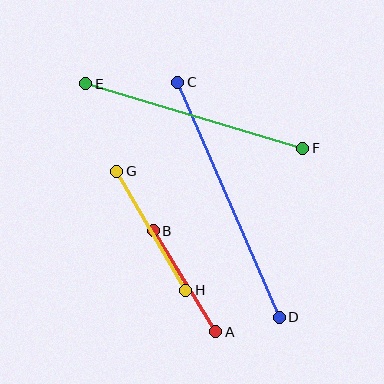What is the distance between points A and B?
The distance is approximately 119 pixels.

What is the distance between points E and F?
The distance is approximately 226 pixels.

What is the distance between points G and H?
The distance is approximately 137 pixels.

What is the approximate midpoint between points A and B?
The midpoint is at approximately (184, 281) pixels.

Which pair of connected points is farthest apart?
Points C and D are farthest apart.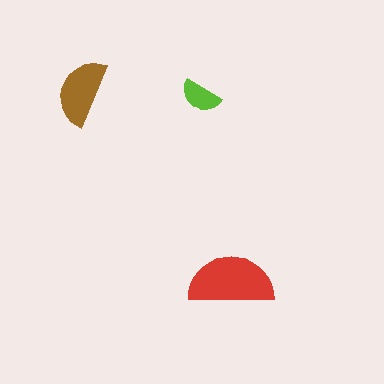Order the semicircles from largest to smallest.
the red one, the brown one, the lime one.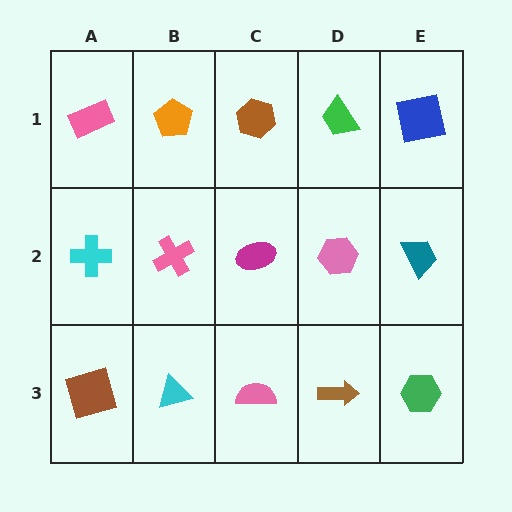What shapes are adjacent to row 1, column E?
A teal trapezoid (row 2, column E), a green trapezoid (row 1, column D).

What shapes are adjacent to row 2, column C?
A brown hexagon (row 1, column C), a pink semicircle (row 3, column C), a pink cross (row 2, column B), a pink hexagon (row 2, column D).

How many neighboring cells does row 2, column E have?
3.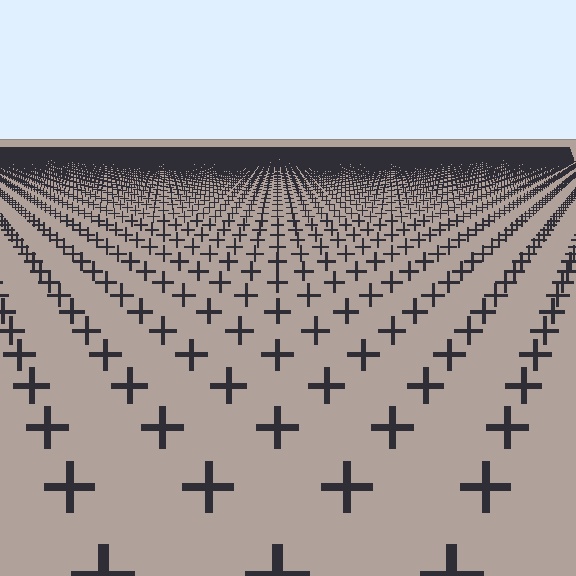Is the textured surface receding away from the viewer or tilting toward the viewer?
The surface is receding away from the viewer. Texture elements get smaller and denser toward the top.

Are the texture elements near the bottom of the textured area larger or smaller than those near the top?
Larger. Near the bottom, elements are closer to the viewer and appear at a bigger on-screen size.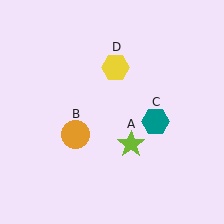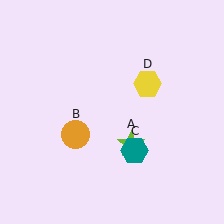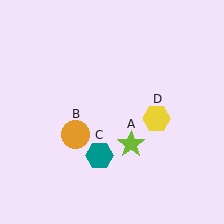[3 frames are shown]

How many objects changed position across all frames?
2 objects changed position: teal hexagon (object C), yellow hexagon (object D).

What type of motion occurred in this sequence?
The teal hexagon (object C), yellow hexagon (object D) rotated clockwise around the center of the scene.